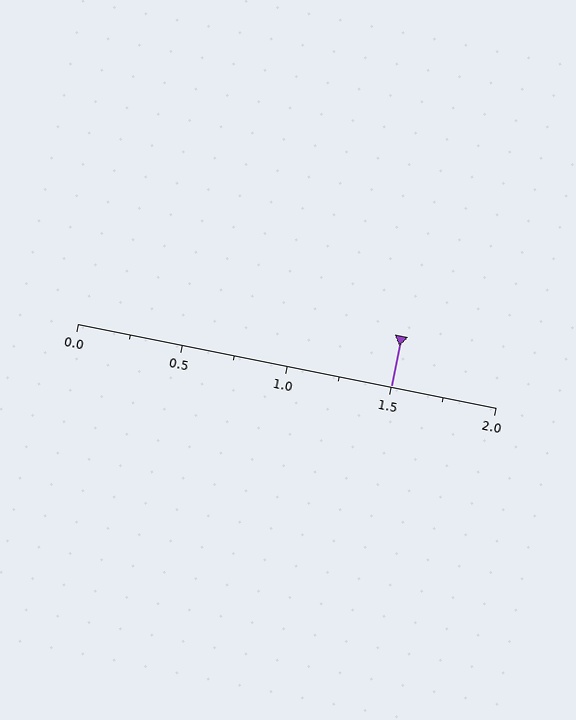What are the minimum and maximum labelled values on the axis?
The axis runs from 0.0 to 2.0.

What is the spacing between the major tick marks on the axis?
The major ticks are spaced 0.5 apart.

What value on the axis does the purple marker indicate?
The marker indicates approximately 1.5.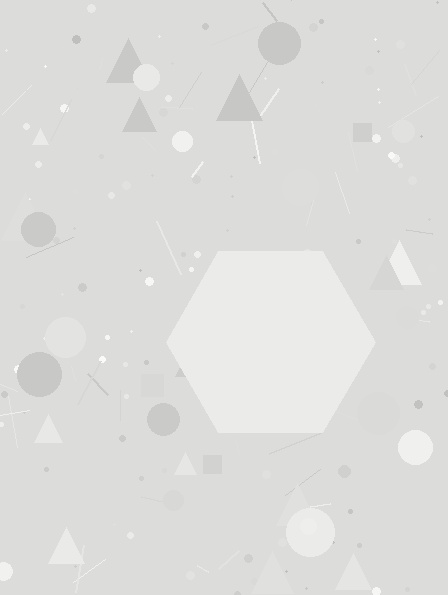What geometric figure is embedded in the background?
A hexagon is embedded in the background.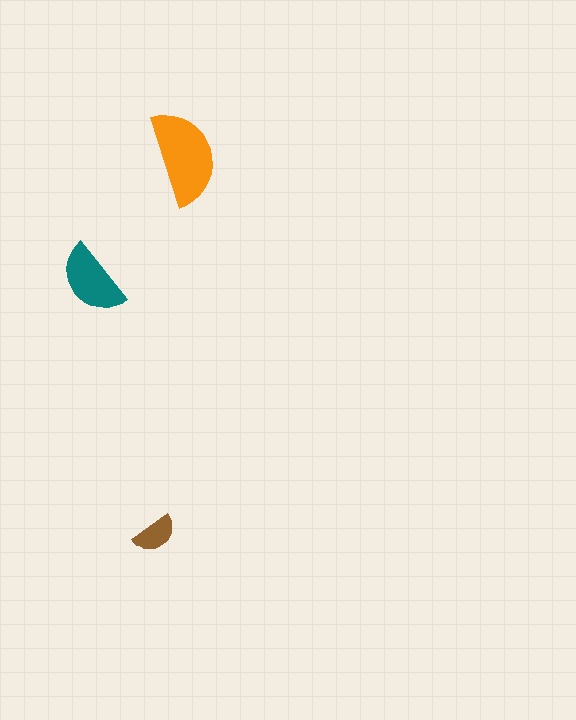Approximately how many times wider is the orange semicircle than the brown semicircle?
About 2 times wider.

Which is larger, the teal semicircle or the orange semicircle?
The orange one.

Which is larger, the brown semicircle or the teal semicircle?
The teal one.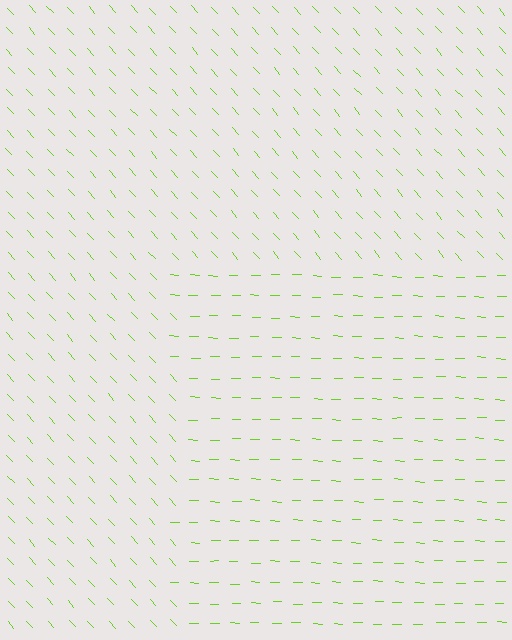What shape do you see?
I see a rectangle.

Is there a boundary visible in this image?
Yes, there is a texture boundary formed by a change in line orientation.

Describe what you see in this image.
The image is filled with small lime line segments. A rectangle region in the image has lines oriented differently from the surrounding lines, creating a visible texture boundary.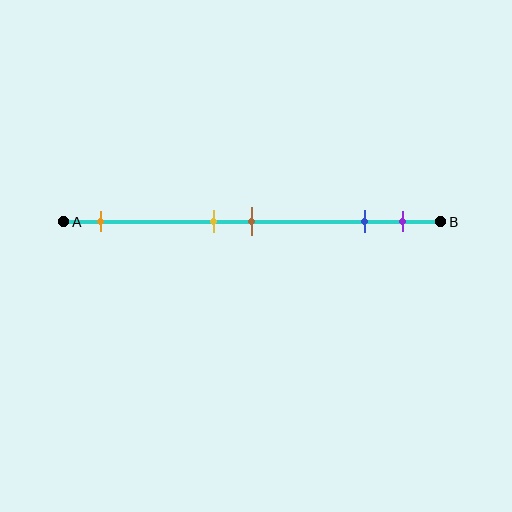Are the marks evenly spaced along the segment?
No, the marks are not evenly spaced.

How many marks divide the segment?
There are 5 marks dividing the segment.